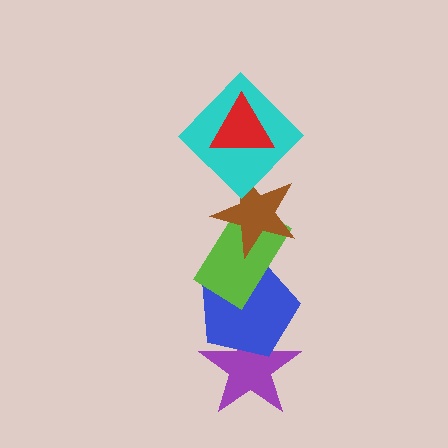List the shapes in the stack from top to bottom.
From top to bottom: the red triangle, the cyan diamond, the brown star, the lime rectangle, the blue pentagon, the purple star.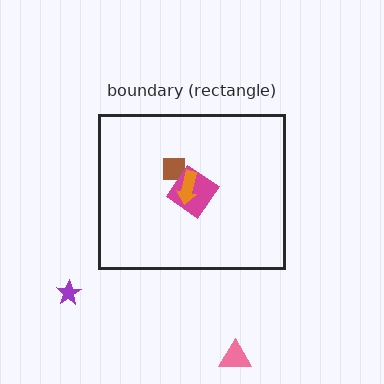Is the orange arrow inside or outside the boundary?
Inside.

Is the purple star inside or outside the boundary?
Outside.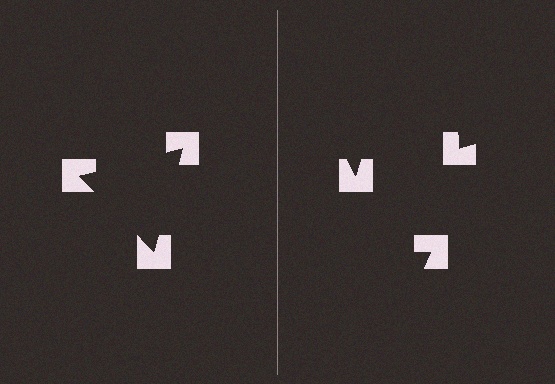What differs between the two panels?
The notched squares are positioned identically on both sides; only the wedge orientations differ. On the left they align to a triangle; on the right they are misaligned.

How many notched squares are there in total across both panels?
6 — 3 on each side.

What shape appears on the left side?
An illusory triangle.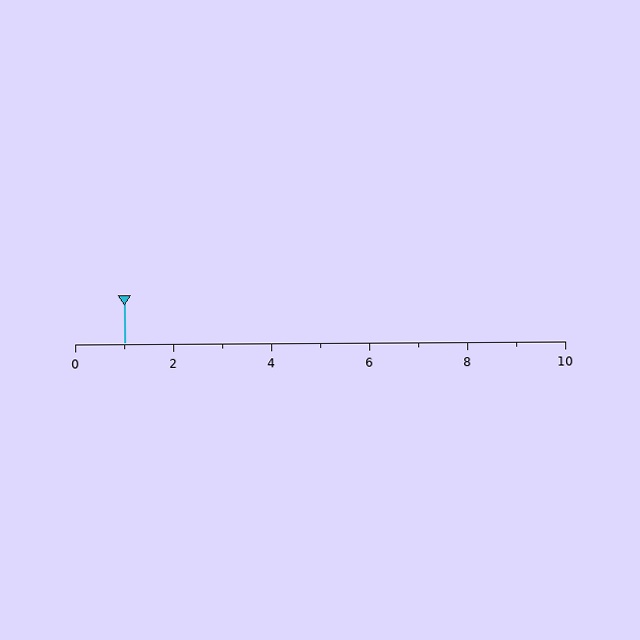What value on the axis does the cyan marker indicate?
The marker indicates approximately 1.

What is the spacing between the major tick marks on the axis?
The major ticks are spaced 2 apart.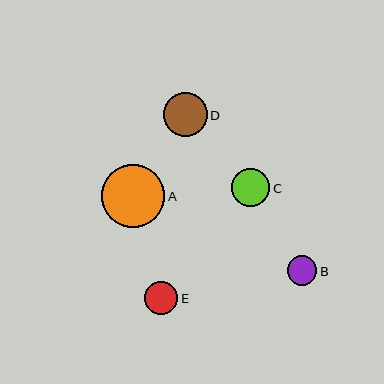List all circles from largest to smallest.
From largest to smallest: A, D, C, E, B.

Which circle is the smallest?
Circle B is the smallest with a size of approximately 29 pixels.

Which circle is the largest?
Circle A is the largest with a size of approximately 63 pixels.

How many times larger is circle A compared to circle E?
Circle A is approximately 1.9 times the size of circle E.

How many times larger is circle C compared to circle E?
Circle C is approximately 1.1 times the size of circle E.